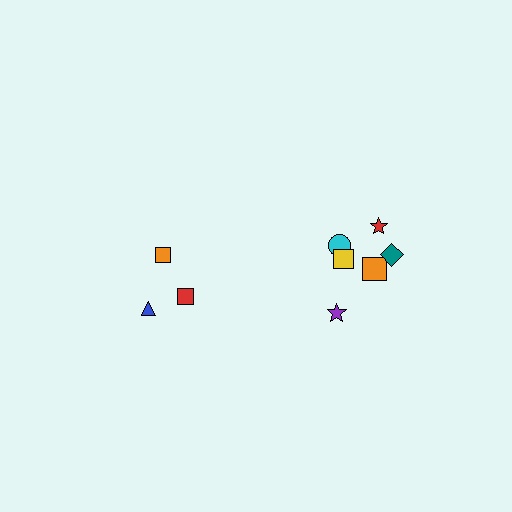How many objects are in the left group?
There are 3 objects.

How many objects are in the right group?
There are 6 objects.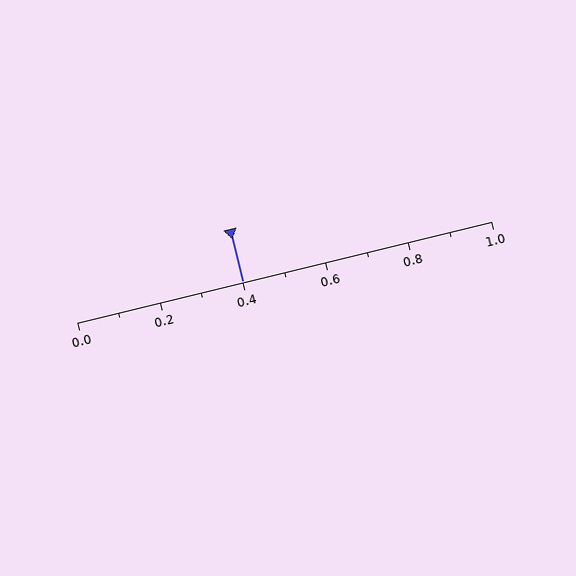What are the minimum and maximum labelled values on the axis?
The axis runs from 0.0 to 1.0.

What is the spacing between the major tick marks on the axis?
The major ticks are spaced 0.2 apart.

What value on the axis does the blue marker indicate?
The marker indicates approximately 0.4.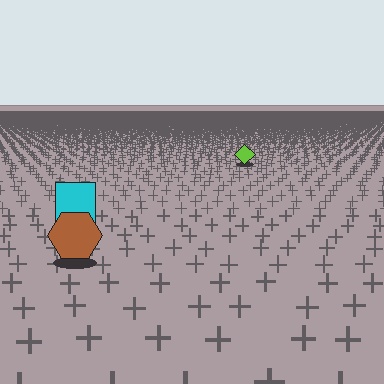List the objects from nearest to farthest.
From nearest to farthest: the brown hexagon, the cyan square, the lime diamond.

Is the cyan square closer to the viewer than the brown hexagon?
No. The brown hexagon is closer — you can tell from the texture gradient: the ground texture is coarser near it.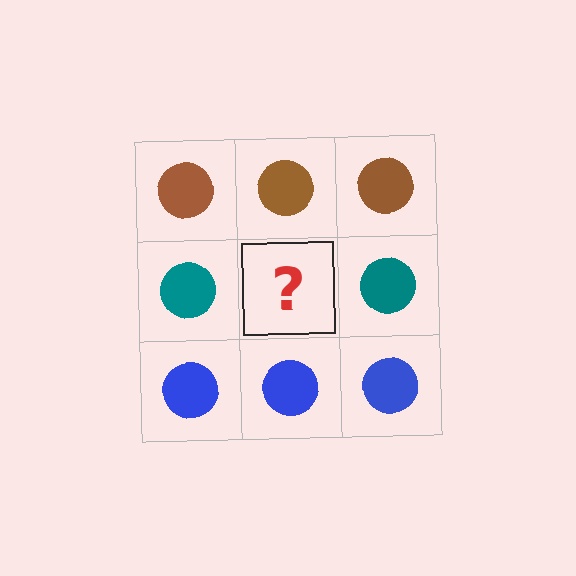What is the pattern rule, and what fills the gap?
The rule is that each row has a consistent color. The gap should be filled with a teal circle.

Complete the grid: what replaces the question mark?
The question mark should be replaced with a teal circle.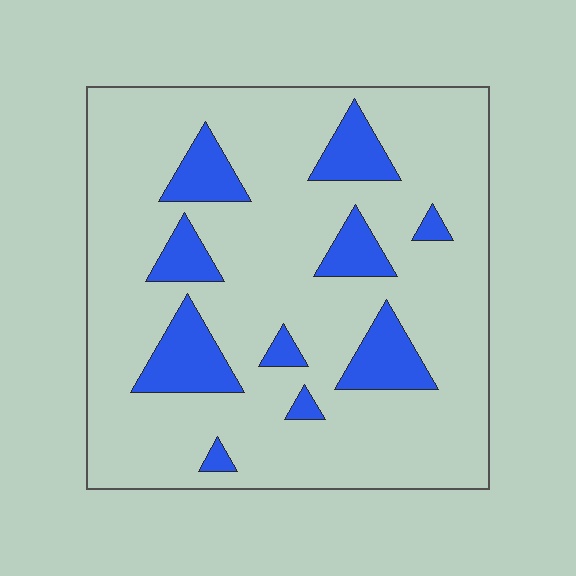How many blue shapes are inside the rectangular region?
10.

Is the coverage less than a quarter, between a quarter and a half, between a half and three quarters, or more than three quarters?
Less than a quarter.